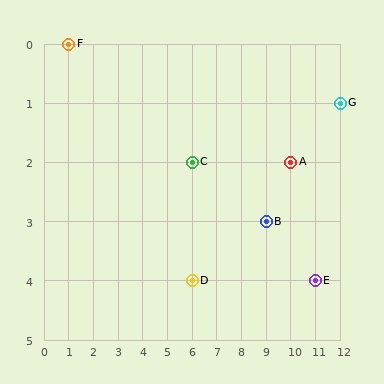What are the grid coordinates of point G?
Point G is at grid coordinates (12, 1).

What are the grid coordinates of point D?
Point D is at grid coordinates (6, 4).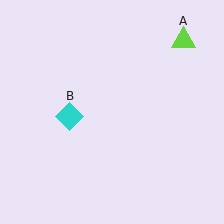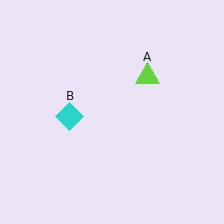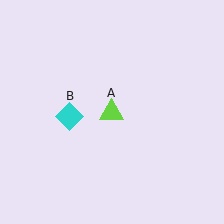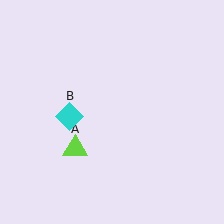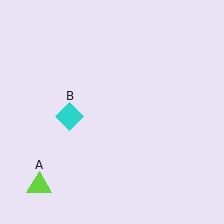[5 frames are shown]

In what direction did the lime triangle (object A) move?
The lime triangle (object A) moved down and to the left.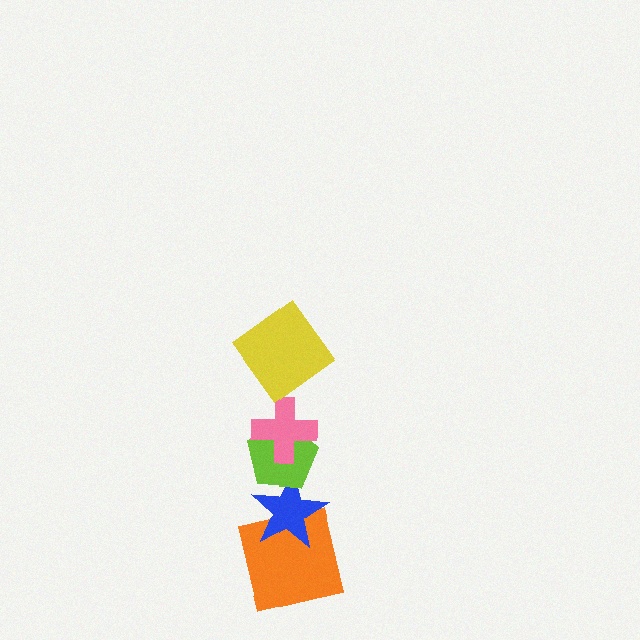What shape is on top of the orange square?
The blue star is on top of the orange square.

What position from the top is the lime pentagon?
The lime pentagon is 3rd from the top.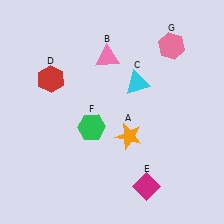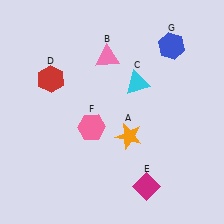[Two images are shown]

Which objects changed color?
F changed from green to pink. G changed from pink to blue.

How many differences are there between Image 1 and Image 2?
There are 2 differences between the two images.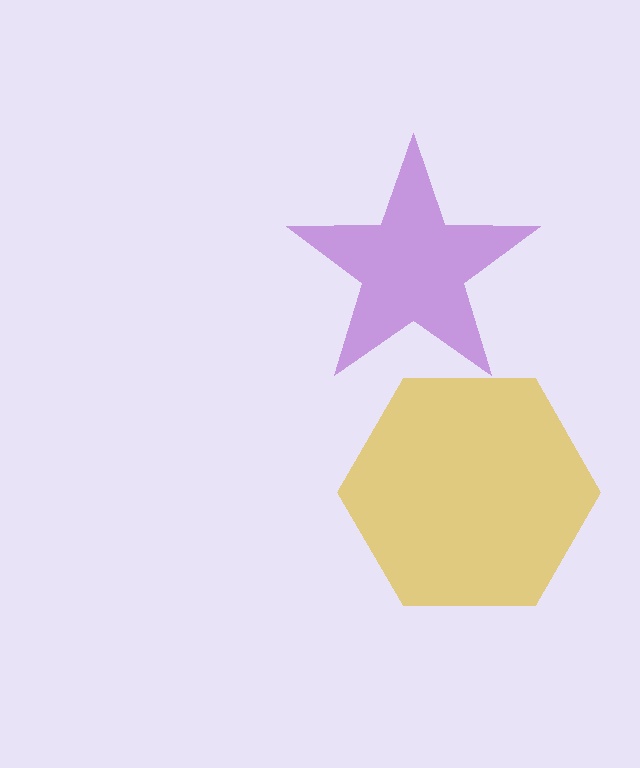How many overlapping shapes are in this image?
There are 2 overlapping shapes in the image.